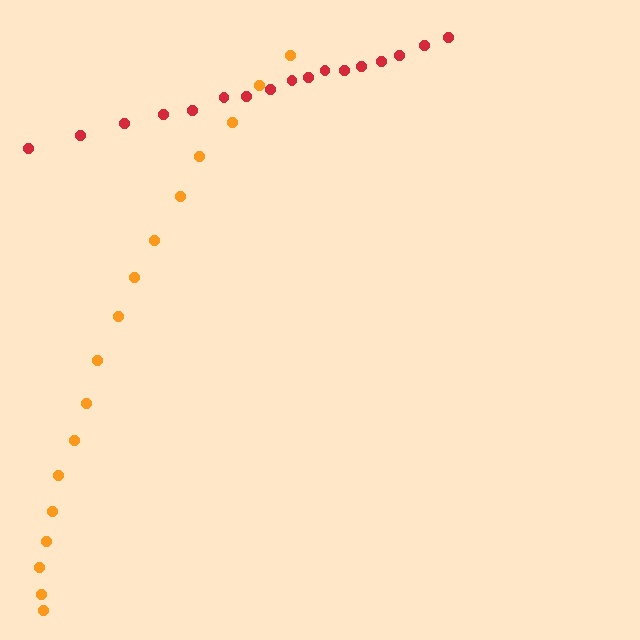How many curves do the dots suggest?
There are 2 distinct paths.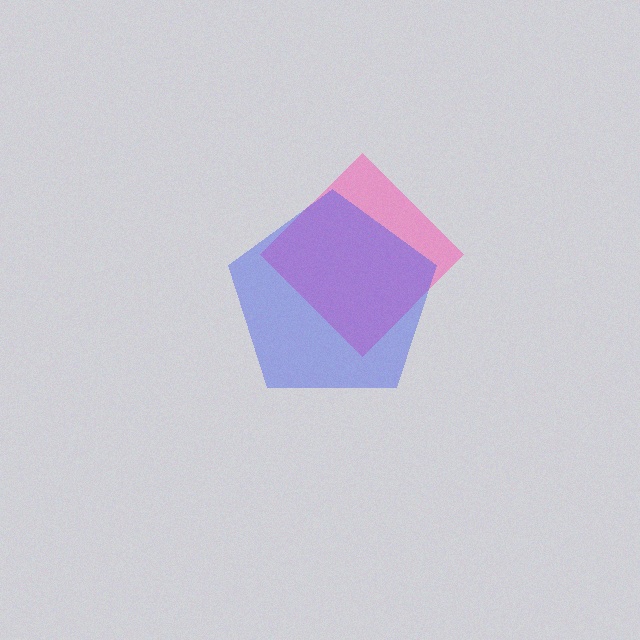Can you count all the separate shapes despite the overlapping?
Yes, there are 2 separate shapes.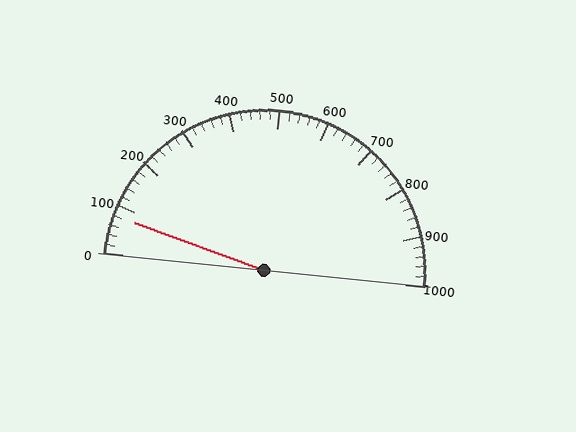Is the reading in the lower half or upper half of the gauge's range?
The reading is in the lower half of the range (0 to 1000).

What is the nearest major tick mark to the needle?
The nearest major tick mark is 100.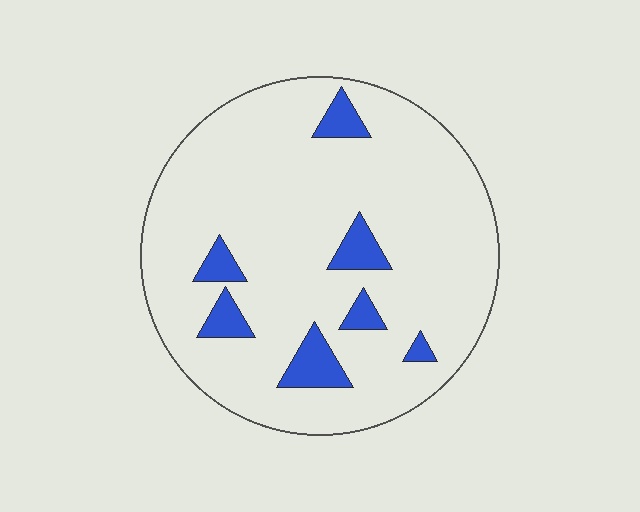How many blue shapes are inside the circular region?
7.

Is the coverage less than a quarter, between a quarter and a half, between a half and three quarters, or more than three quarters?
Less than a quarter.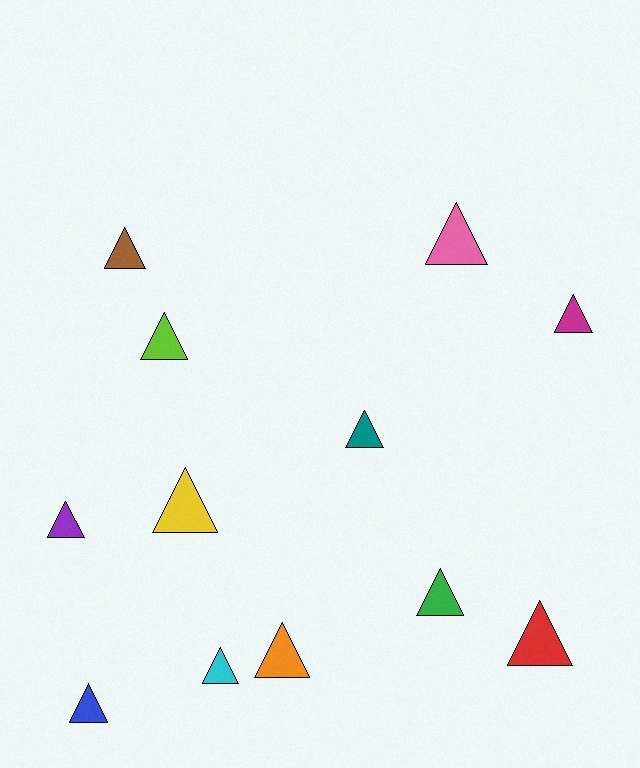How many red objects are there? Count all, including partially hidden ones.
There is 1 red object.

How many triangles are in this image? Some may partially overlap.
There are 12 triangles.